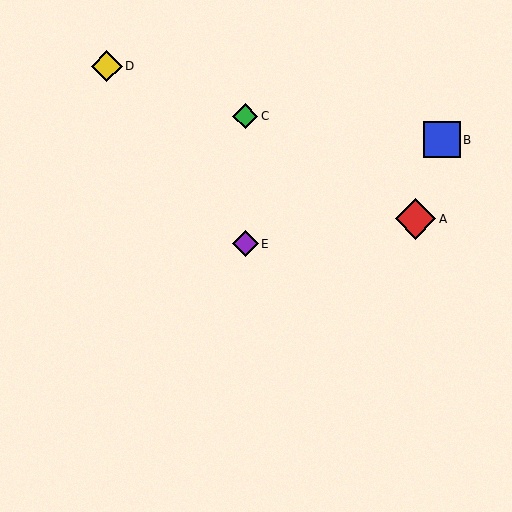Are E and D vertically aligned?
No, E is at x≈245 and D is at x≈107.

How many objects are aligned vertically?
2 objects (C, E) are aligned vertically.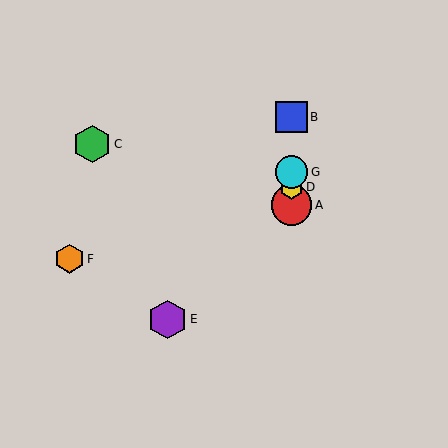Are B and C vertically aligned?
No, B is at x≈291 and C is at x≈92.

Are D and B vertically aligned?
Yes, both are at x≈291.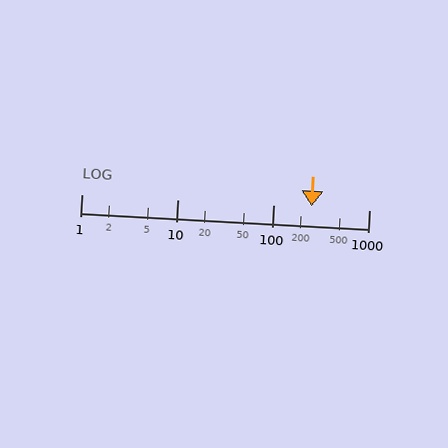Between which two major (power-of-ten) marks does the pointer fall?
The pointer is between 100 and 1000.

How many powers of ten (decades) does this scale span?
The scale spans 3 decades, from 1 to 1000.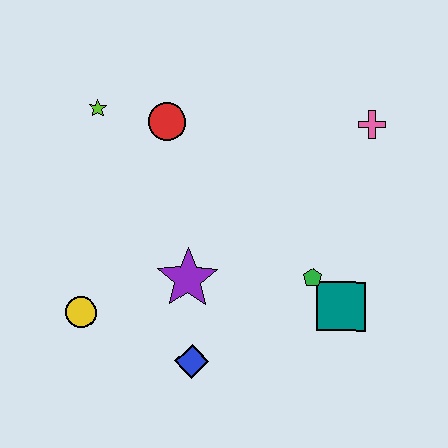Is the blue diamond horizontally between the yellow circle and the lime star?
No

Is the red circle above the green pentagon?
Yes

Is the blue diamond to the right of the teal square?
No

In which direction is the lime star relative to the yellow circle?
The lime star is above the yellow circle.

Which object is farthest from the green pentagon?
The lime star is farthest from the green pentagon.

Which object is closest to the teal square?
The green pentagon is closest to the teal square.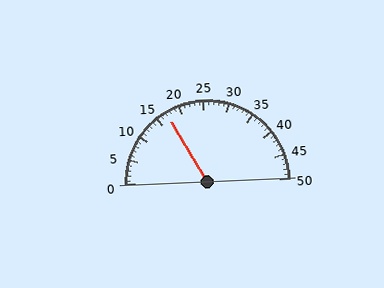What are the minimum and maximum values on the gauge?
The gauge ranges from 0 to 50.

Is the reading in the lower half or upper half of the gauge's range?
The reading is in the lower half of the range (0 to 50).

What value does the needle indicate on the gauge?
The needle indicates approximately 17.